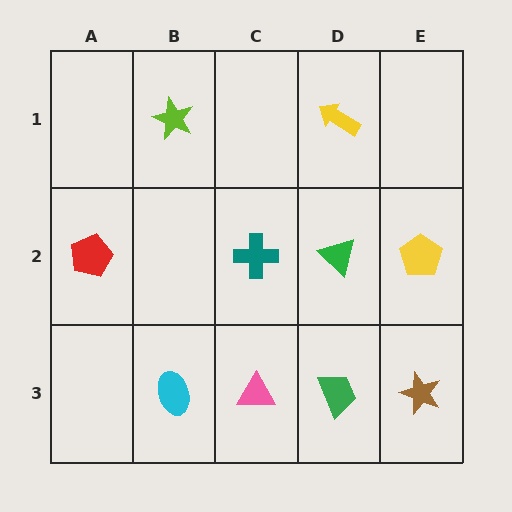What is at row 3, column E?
A brown star.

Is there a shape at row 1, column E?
No, that cell is empty.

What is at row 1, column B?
A lime star.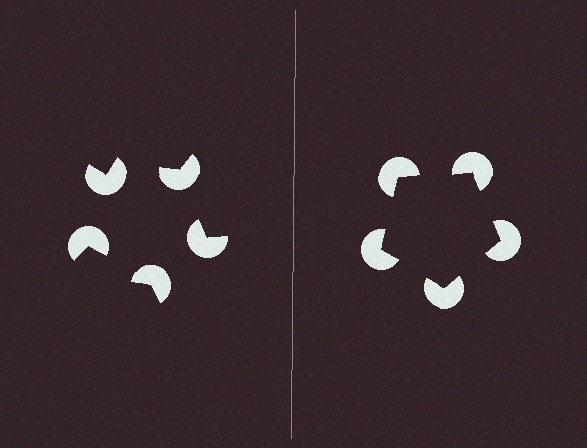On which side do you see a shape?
An illusory pentagon appears on the right side. On the left side the wedge cuts are rotated, so no coherent shape forms.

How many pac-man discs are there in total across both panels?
10 — 5 on each side.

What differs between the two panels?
The pac-man discs are positioned identically on both sides; only the wedge orientations differ. On the right they align to a pentagon; on the left they are misaligned.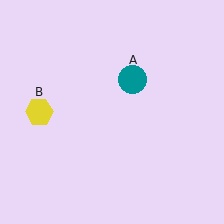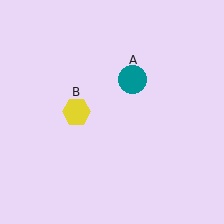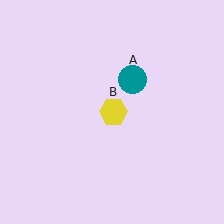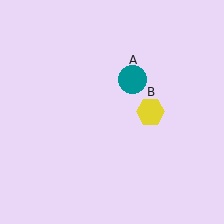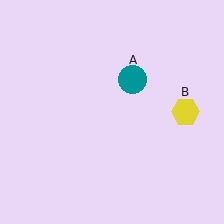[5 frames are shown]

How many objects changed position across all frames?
1 object changed position: yellow hexagon (object B).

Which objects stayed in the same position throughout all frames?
Teal circle (object A) remained stationary.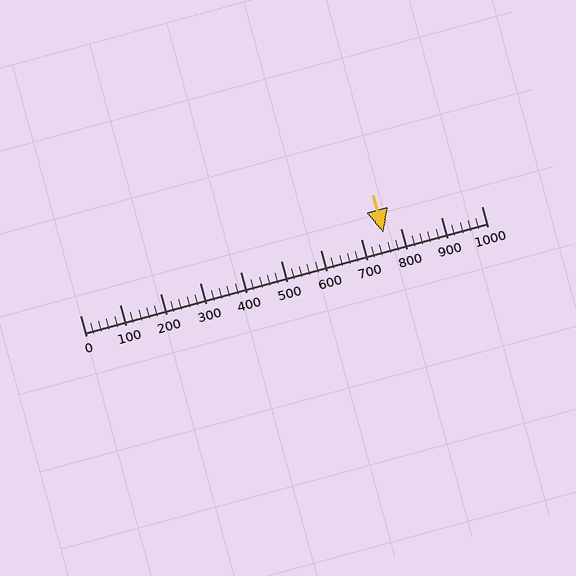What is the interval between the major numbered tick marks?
The major tick marks are spaced 100 units apart.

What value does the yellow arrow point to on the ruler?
The yellow arrow points to approximately 756.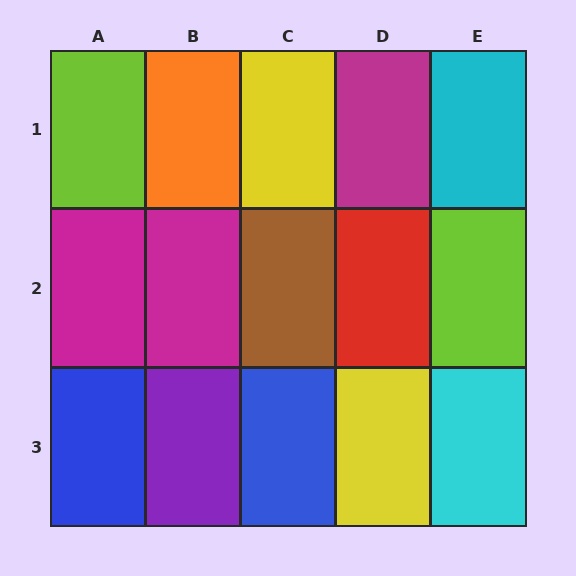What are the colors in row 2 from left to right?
Magenta, magenta, brown, red, lime.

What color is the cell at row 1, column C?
Yellow.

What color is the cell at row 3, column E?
Cyan.